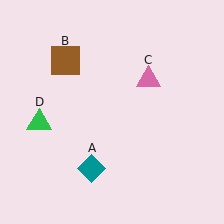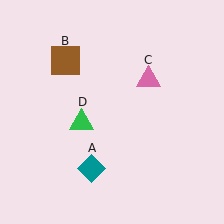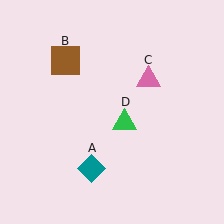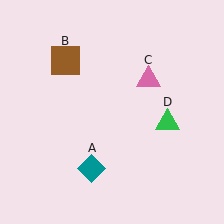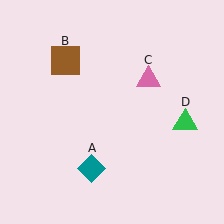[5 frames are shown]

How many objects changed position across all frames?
1 object changed position: green triangle (object D).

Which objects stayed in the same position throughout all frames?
Teal diamond (object A) and brown square (object B) and pink triangle (object C) remained stationary.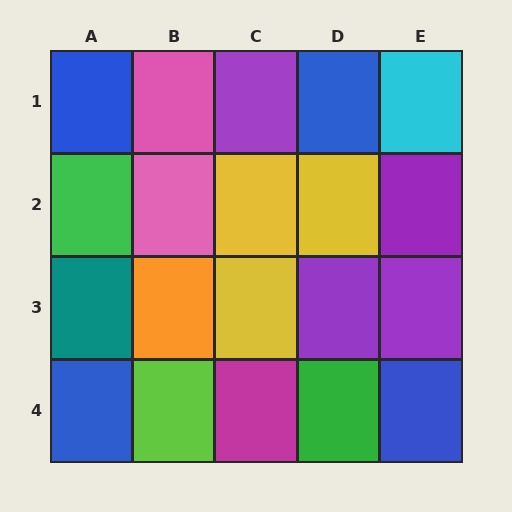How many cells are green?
2 cells are green.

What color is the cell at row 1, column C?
Purple.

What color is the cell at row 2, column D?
Yellow.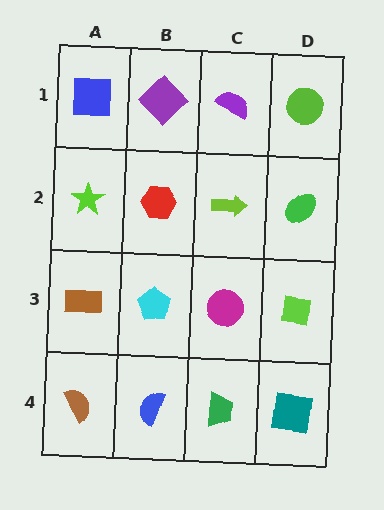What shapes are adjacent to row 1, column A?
A lime star (row 2, column A), a purple diamond (row 1, column B).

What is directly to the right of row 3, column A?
A cyan pentagon.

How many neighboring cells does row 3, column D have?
3.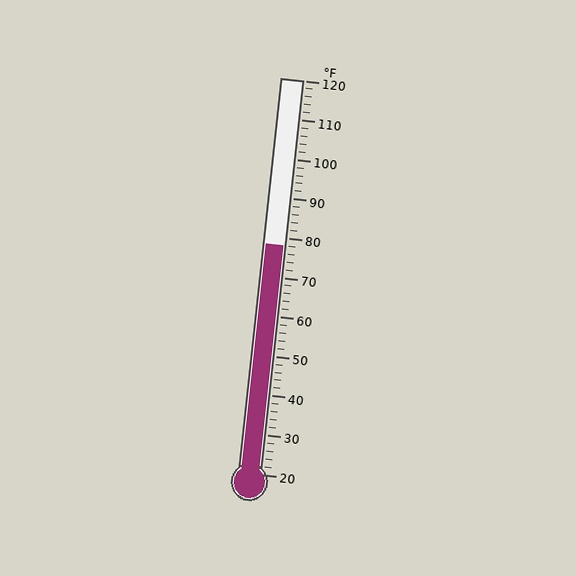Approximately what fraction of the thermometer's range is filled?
The thermometer is filled to approximately 60% of its range.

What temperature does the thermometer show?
The thermometer shows approximately 78°F.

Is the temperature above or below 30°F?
The temperature is above 30°F.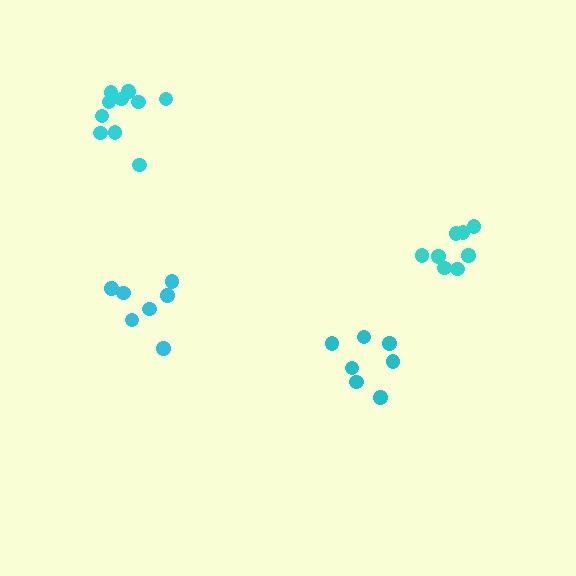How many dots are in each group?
Group 1: 7 dots, Group 2: 10 dots, Group 3: 7 dots, Group 4: 8 dots (32 total).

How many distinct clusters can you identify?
There are 4 distinct clusters.